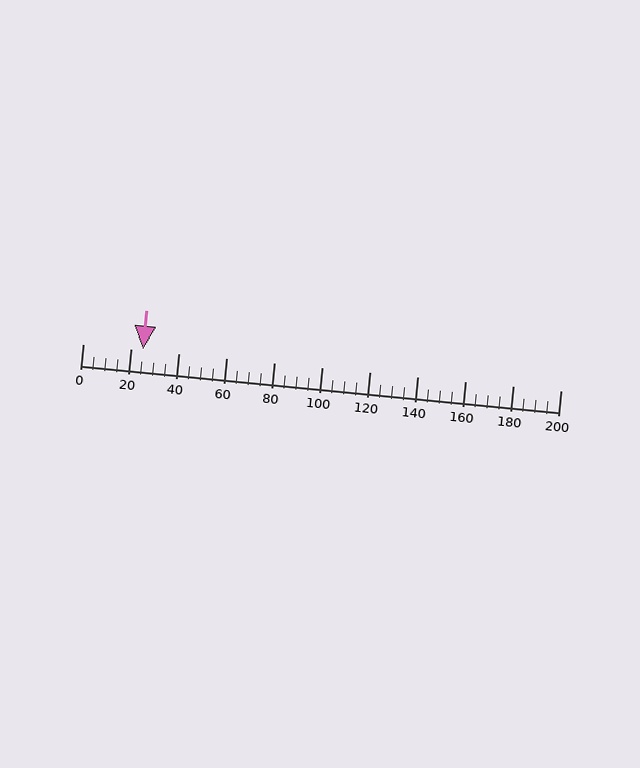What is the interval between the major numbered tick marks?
The major tick marks are spaced 20 units apart.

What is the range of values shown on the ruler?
The ruler shows values from 0 to 200.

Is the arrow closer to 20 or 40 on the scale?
The arrow is closer to 20.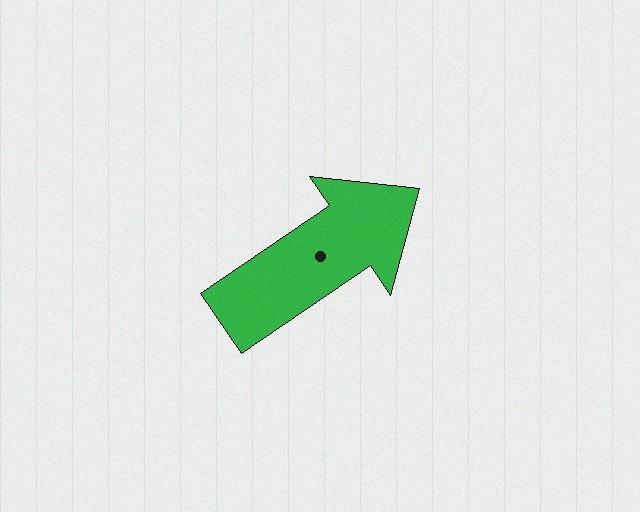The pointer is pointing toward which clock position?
Roughly 2 o'clock.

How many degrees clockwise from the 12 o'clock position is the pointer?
Approximately 56 degrees.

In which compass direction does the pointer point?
Northeast.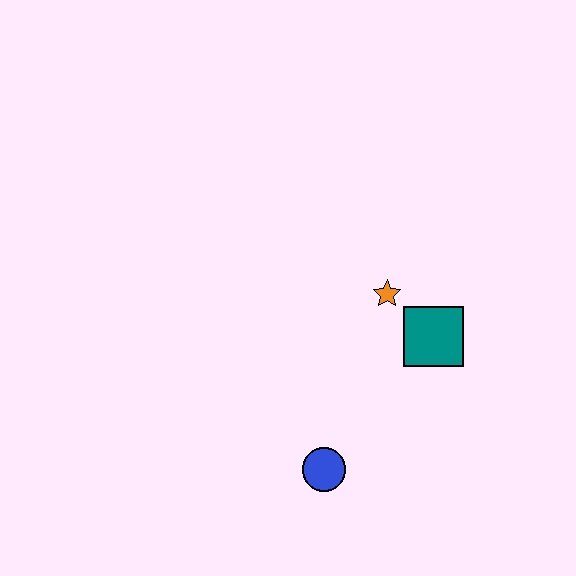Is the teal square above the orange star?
No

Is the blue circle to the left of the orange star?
Yes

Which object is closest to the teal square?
The orange star is closest to the teal square.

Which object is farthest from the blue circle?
The orange star is farthest from the blue circle.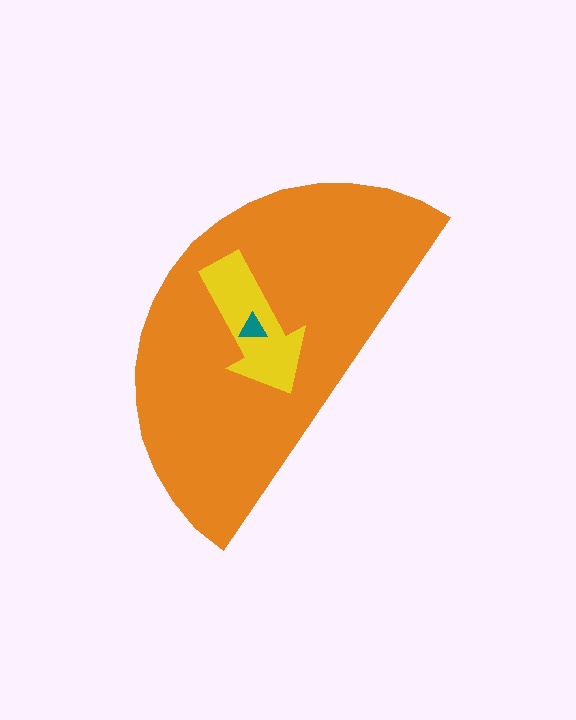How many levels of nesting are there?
3.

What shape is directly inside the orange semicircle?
The yellow arrow.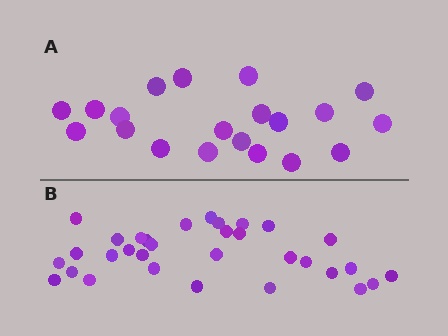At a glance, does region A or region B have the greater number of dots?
Region B (the bottom region) has more dots.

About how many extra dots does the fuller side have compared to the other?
Region B has roughly 12 or so more dots than region A.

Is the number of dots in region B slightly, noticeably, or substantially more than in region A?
Region B has substantially more. The ratio is roughly 1.6 to 1.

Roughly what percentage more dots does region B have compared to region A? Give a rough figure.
About 60% more.